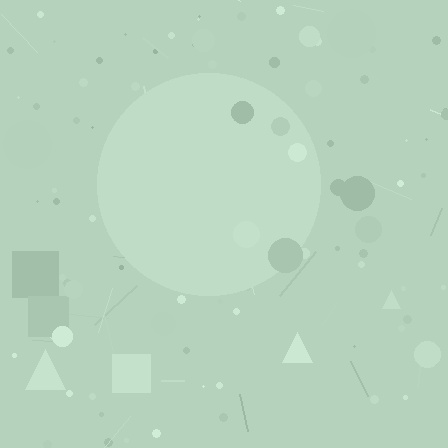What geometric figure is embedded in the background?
A circle is embedded in the background.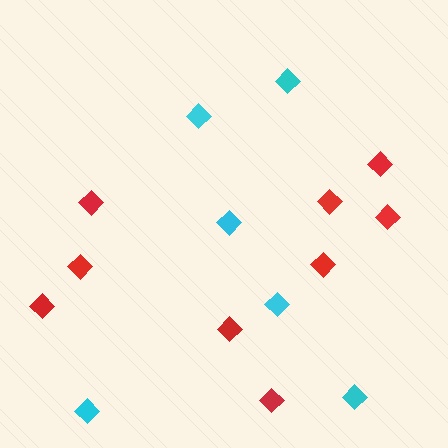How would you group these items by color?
There are 2 groups: one group of red diamonds (9) and one group of cyan diamonds (6).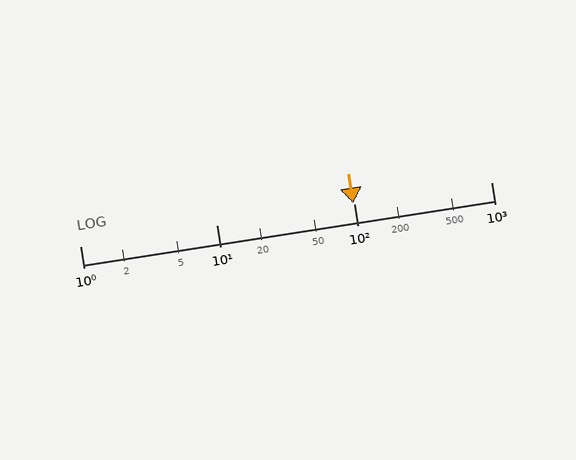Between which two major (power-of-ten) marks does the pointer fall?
The pointer is between 10 and 100.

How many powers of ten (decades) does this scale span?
The scale spans 3 decades, from 1 to 1000.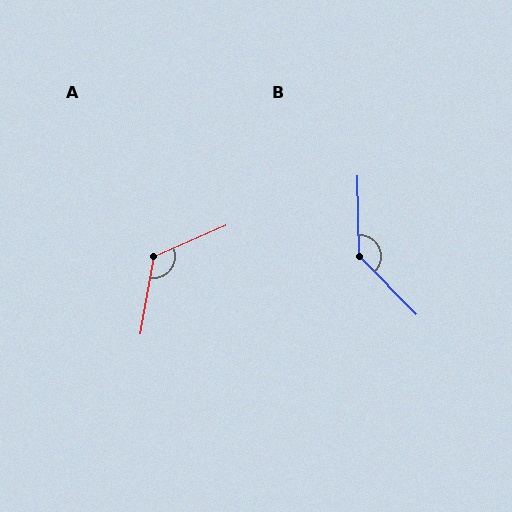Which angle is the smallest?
A, at approximately 124 degrees.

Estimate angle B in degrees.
Approximately 137 degrees.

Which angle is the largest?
B, at approximately 137 degrees.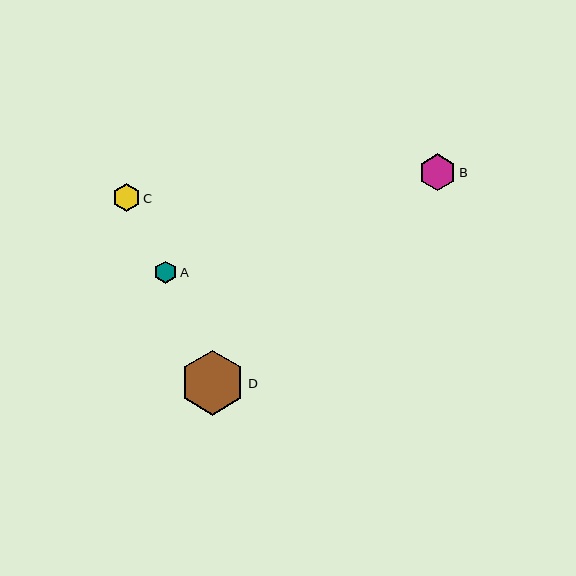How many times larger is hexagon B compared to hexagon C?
Hexagon B is approximately 1.3 times the size of hexagon C.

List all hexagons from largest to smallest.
From largest to smallest: D, B, C, A.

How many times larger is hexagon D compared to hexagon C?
Hexagon D is approximately 2.3 times the size of hexagon C.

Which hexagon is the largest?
Hexagon D is the largest with a size of approximately 65 pixels.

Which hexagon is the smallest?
Hexagon A is the smallest with a size of approximately 22 pixels.